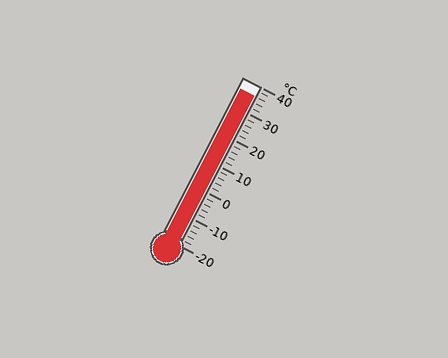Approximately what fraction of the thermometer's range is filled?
The thermometer is filled to approximately 95% of its range.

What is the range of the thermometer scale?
The thermometer scale ranges from -20°C to 40°C.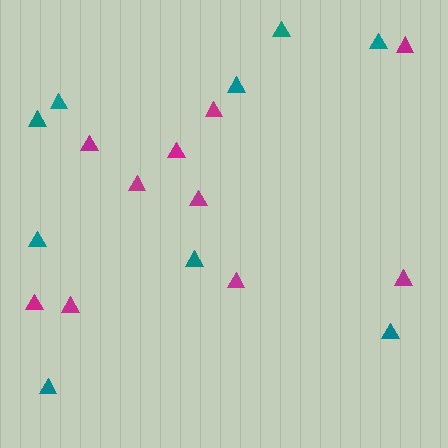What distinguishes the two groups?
There are 2 groups: one group of magenta triangles (10) and one group of teal triangles (9).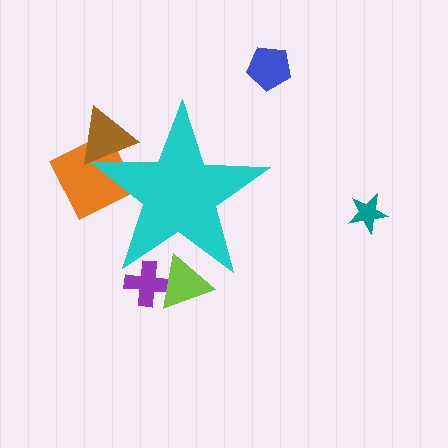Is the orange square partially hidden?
Yes, the orange square is partially hidden behind the cyan star.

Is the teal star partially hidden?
No, the teal star is fully visible.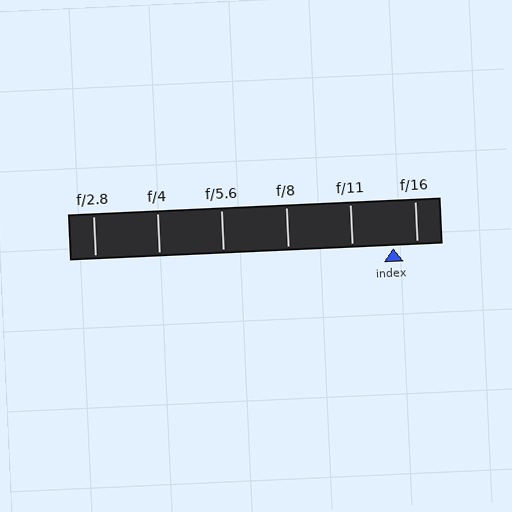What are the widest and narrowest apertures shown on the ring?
The widest aperture shown is f/2.8 and the narrowest is f/16.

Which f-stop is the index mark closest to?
The index mark is closest to f/16.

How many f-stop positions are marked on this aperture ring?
There are 6 f-stop positions marked.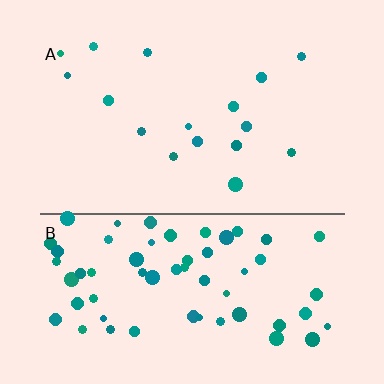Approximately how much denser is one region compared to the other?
Approximately 3.8× — region B over region A.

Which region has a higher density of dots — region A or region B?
B (the bottom).